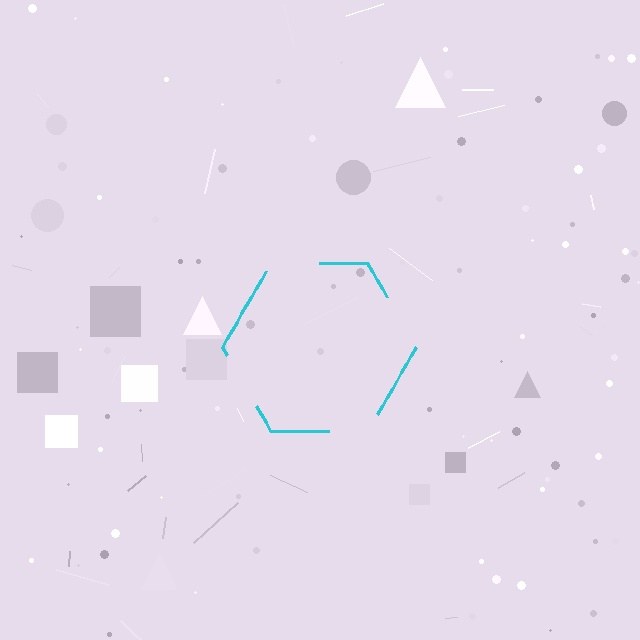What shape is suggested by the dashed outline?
The dashed outline suggests a hexagon.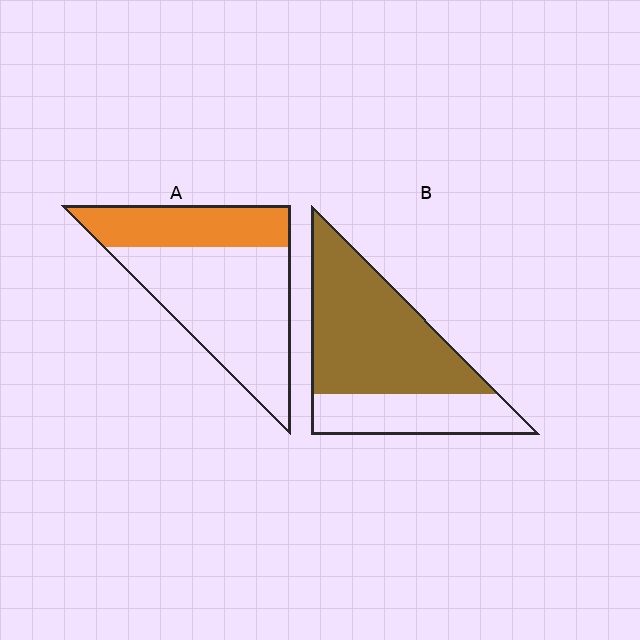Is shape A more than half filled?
No.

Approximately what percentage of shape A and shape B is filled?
A is approximately 35% and B is approximately 70%.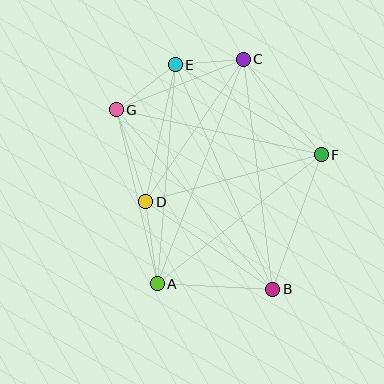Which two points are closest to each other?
Points C and E are closest to each other.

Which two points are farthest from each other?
Points B and E are farthest from each other.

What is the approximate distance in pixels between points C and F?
The distance between C and F is approximately 123 pixels.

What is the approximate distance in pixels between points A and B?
The distance between A and B is approximately 116 pixels.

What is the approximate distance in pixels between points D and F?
The distance between D and F is approximately 182 pixels.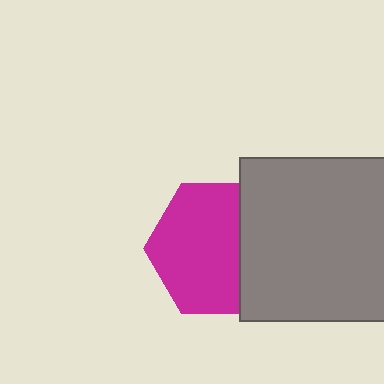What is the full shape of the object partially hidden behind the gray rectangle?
The partially hidden object is a magenta hexagon.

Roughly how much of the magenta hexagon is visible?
Most of it is visible (roughly 68%).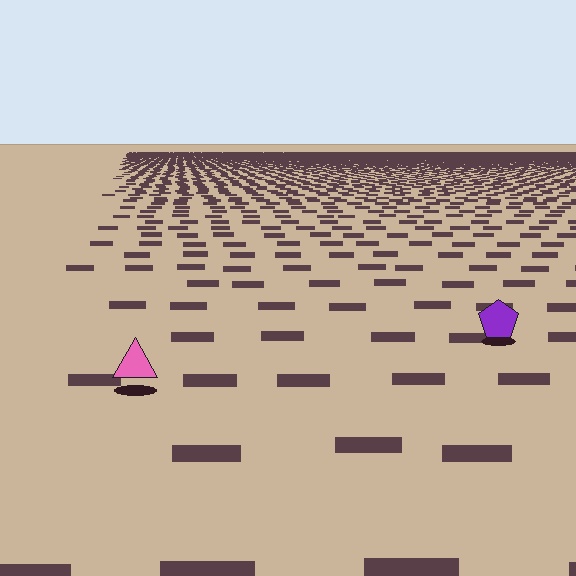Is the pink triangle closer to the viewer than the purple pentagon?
Yes. The pink triangle is closer — you can tell from the texture gradient: the ground texture is coarser near it.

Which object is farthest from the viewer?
The purple pentagon is farthest from the viewer. It appears smaller and the ground texture around it is denser.